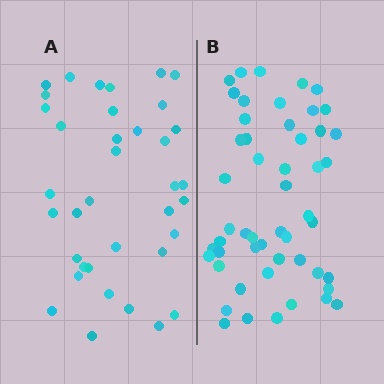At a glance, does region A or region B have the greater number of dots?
Region B (the right region) has more dots.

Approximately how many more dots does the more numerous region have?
Region B has approximately 15 more dots than region A.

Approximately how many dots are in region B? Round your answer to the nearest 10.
About 50 dots. (The exact count is 51, which rounds to 50.)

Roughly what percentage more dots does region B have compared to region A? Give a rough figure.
About 40% more.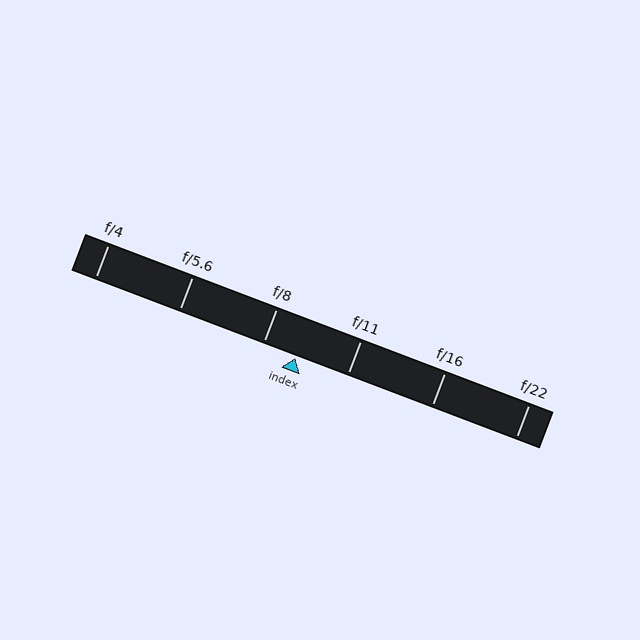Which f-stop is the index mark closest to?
The index mark is closest to f/8.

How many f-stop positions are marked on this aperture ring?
There are 6 f-stop positions marked.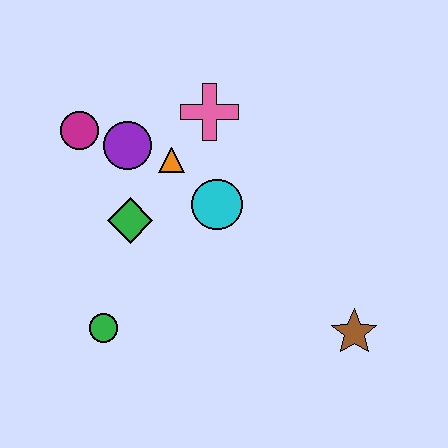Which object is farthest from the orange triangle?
The brown star is farthest from the orange triangle.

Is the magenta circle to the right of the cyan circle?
No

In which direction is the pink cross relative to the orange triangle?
The pink cross is above the orange triangle.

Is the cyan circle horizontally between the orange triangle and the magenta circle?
No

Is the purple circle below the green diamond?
No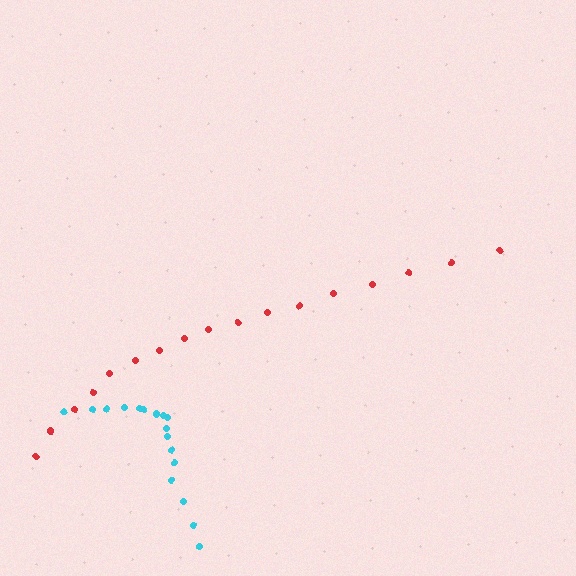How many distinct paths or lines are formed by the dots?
There are 2 distinct paths.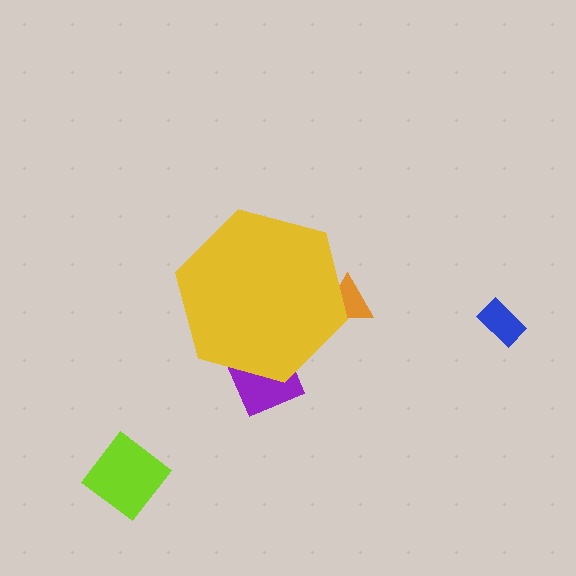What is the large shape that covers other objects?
A yellow hexagon.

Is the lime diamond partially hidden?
No, the lime diamond is fully visible.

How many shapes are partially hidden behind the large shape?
2 shapes are partially hidden.